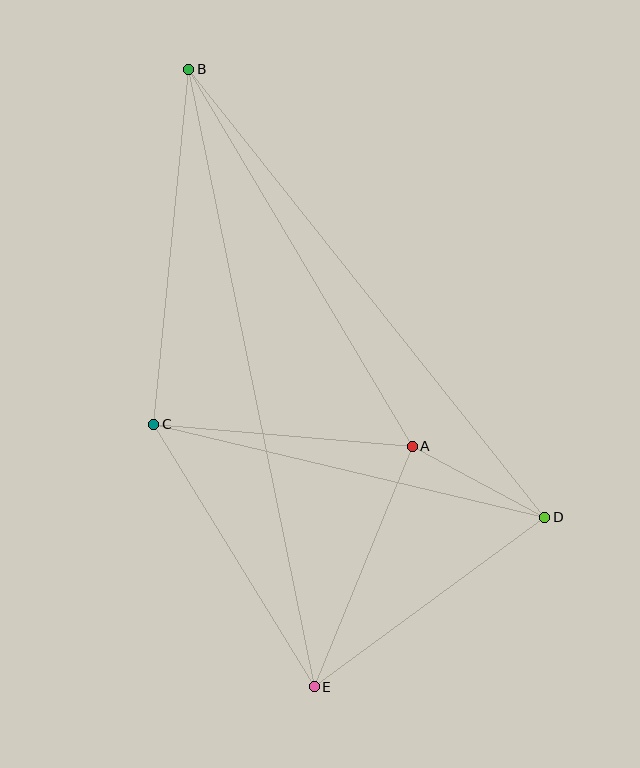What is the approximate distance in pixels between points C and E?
The distance between C and E is approximately 308 pixels.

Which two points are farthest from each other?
Points B and E are farthest from each other.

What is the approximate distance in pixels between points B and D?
The distance between B and D is approximately 572 pixels.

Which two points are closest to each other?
Points A and D are closest to each other.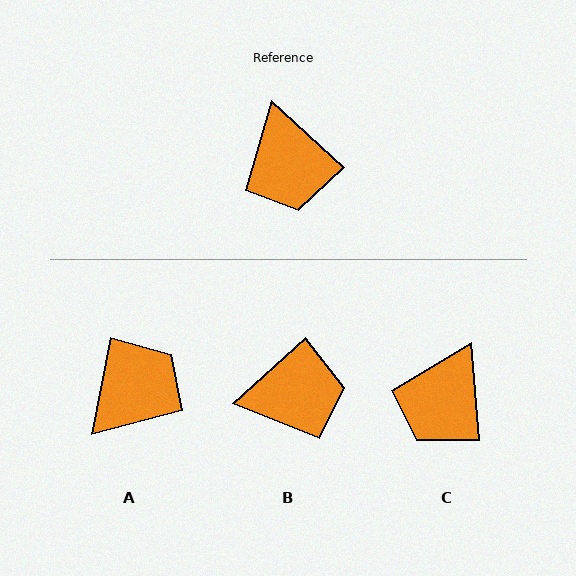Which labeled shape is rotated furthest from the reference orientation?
A, about 121 degrees away.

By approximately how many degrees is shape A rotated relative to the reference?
Approximately 121 degrees counter-clockwise.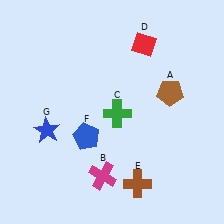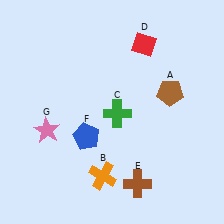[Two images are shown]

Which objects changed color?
B changed from magenta to orange. G changed from blue to pink.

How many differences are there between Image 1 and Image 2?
There are 2 differences between the two images.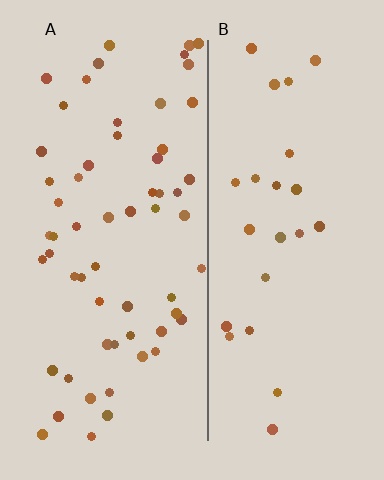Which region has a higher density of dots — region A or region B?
A (the left).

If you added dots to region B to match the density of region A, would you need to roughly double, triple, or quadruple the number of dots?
Approximately double.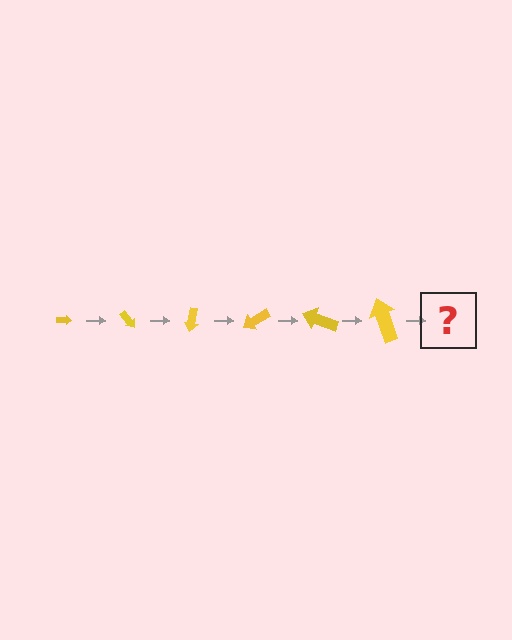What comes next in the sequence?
The next element should be an arrow, larger than the previous one and rotated 300 degrees from the start.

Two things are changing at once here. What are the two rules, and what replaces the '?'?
The two rules are that the arrow grows larger each step and it rotates 50 degrees each step. The '?' should be an arrow, larger than the previous one and rotated 300 degrees from the start.